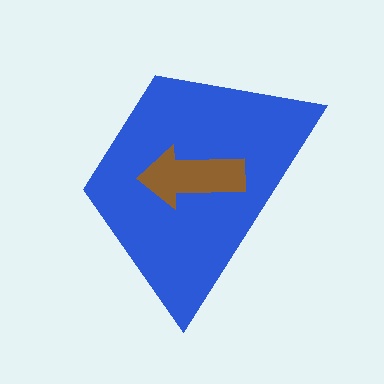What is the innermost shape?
The brown arrow.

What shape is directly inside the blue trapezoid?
The brown arrow.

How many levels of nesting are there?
2.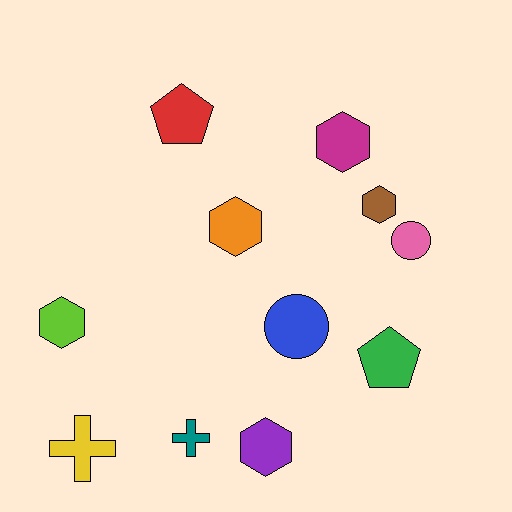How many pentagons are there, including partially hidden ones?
There are 2 pentagons.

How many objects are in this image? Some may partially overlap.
There are 11 objects.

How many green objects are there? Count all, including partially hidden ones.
There is 1 green object.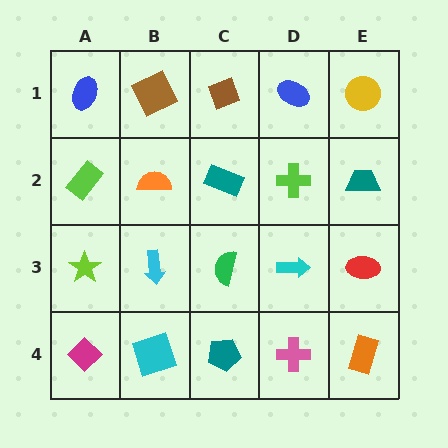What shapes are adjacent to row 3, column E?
A teal trapezoid (row 2, column E), an orange rectangle (row 4, column E), a cyan arrow (row 3, column D).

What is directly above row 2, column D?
A blue ellipse.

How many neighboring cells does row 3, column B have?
4.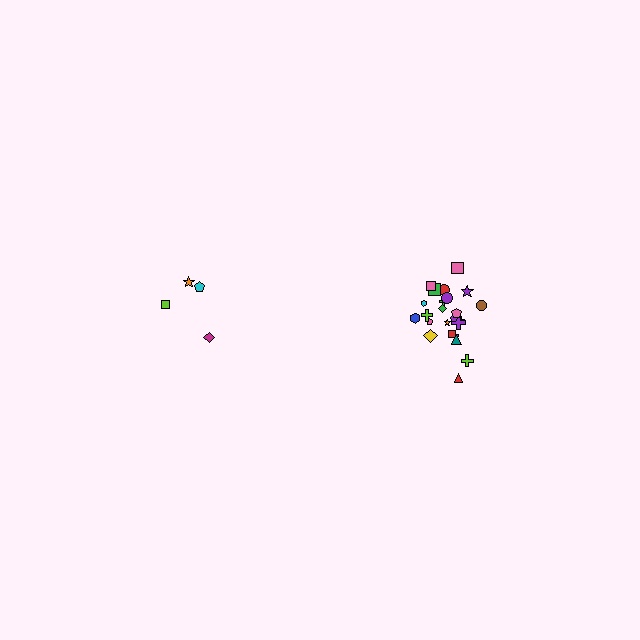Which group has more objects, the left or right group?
The right group.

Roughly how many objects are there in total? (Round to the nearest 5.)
Roughly 30 objects in total.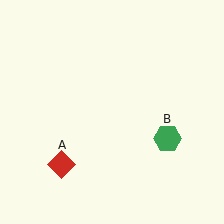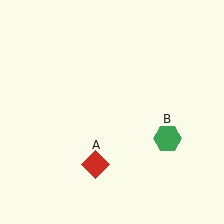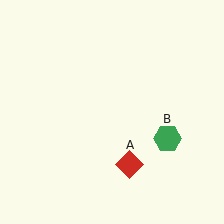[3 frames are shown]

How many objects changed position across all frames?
1 object changed position: red diamond (object A).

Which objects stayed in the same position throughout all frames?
Green hexagon (object B) remained stationary.